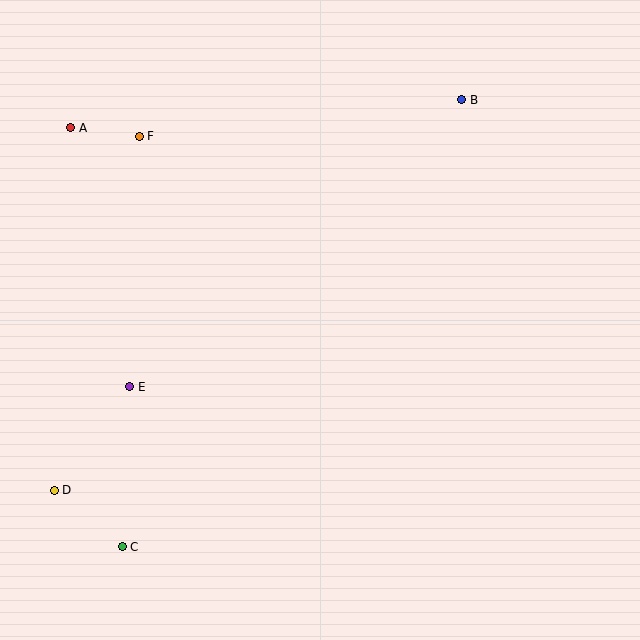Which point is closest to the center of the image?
Point E at (130, 387) is closest to the center.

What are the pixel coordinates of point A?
Point A is at (71, 128).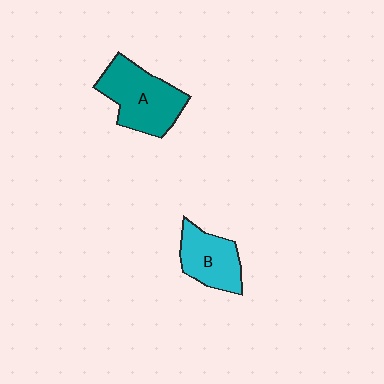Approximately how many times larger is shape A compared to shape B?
Approximately 1.4 times.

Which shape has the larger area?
Shape A (teal).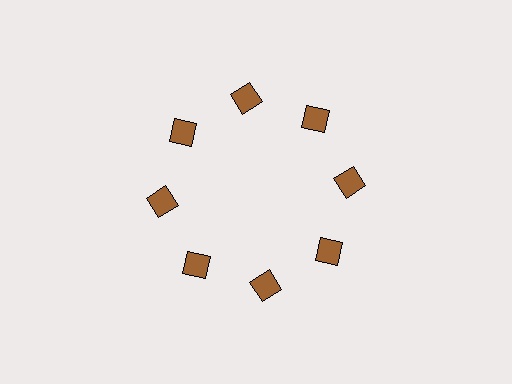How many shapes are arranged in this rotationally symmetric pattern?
There are 8 shapes, arranged in 8 groups of 1.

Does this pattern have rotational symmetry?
Yes, this pattern has 8-fold rotational symmetry. It looks the same after rotating 45 degrees around the center.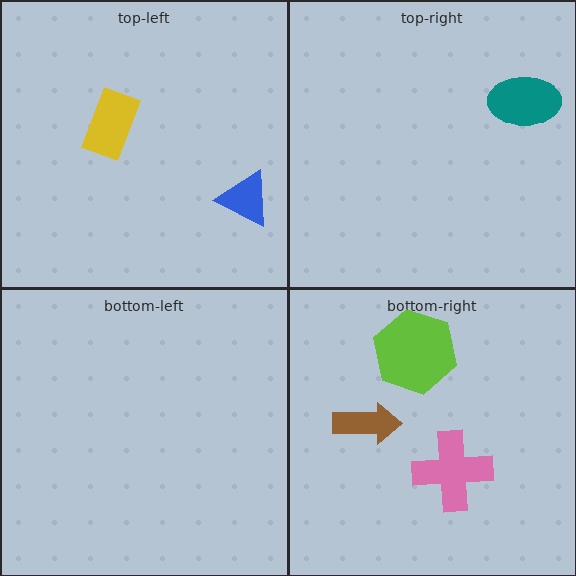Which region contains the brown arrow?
The bottom-right region.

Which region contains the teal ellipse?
The top-right region.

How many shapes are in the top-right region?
1.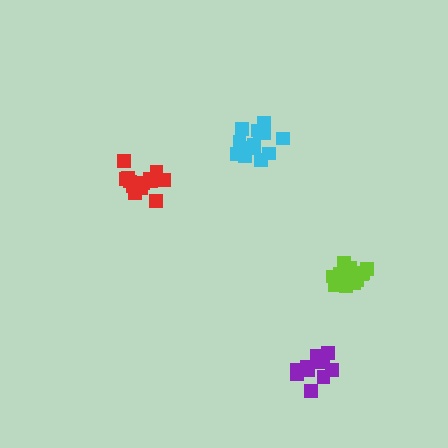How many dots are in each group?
Group 1: 14 dots, Group 2: 14 dots, Group 3: 11 dots, Group 4: 13 dots (52 total).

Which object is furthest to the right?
The lime cluster is rightmost.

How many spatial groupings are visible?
There are 4 spatial groupings.